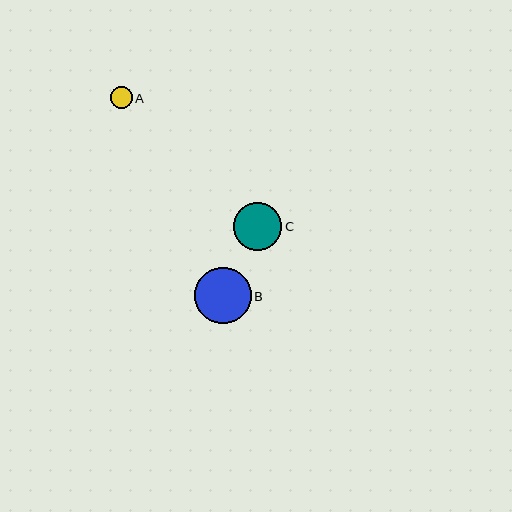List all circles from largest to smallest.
From largest to smallest: B, C, A.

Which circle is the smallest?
Circle A is the smallest with a size of approximately 22 pixels.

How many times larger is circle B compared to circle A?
Circle B is approximately 2.6 times the size of circle A.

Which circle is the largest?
Circle B is the largest with a size of approximately 56 pixels.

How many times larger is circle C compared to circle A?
Circle C is approximately 2.2 times the size of circle A.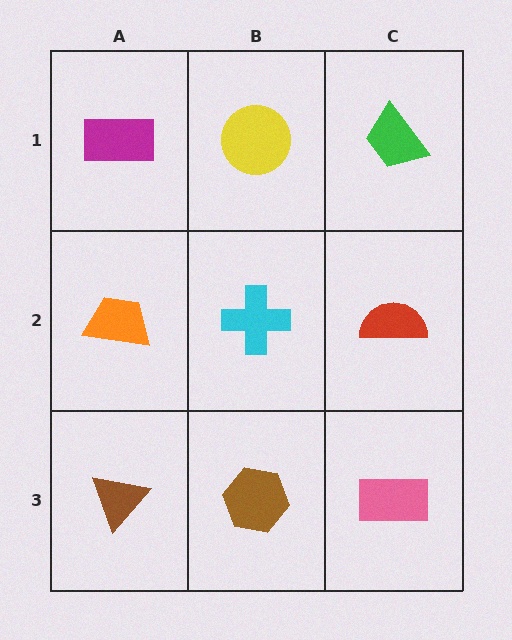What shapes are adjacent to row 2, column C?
A green trapezoid (row 1, column C), a pink rectangle (row 3, column C), a cyan cross (row 2, column B).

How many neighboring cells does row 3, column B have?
3.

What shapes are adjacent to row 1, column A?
An orange trapezoid (row 2, column A), a yellow circle (row 1, column B).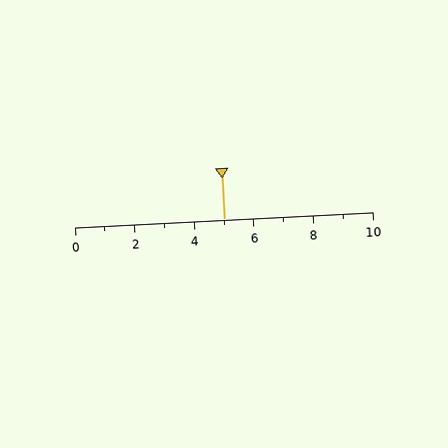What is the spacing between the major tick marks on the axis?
The major ticks are spaced 2 apart.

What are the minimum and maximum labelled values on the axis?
The axis runs from 0 to 10.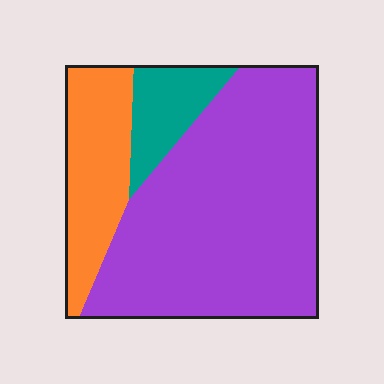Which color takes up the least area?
Teal, at roughly 10%.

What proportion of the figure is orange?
Orange covers 21% of the figure.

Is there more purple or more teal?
Purple.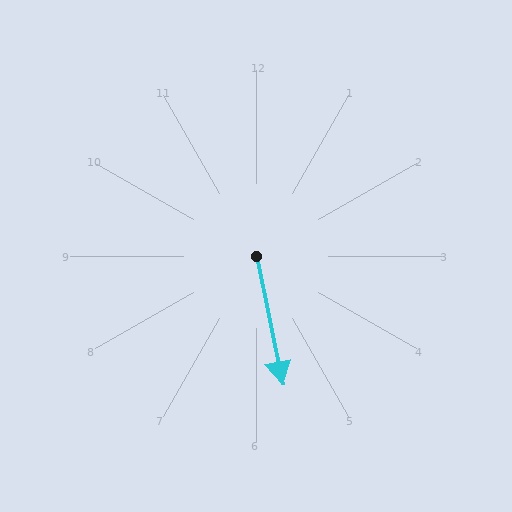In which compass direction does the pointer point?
South.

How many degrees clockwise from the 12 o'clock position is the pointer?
Approximately 169 degrees.